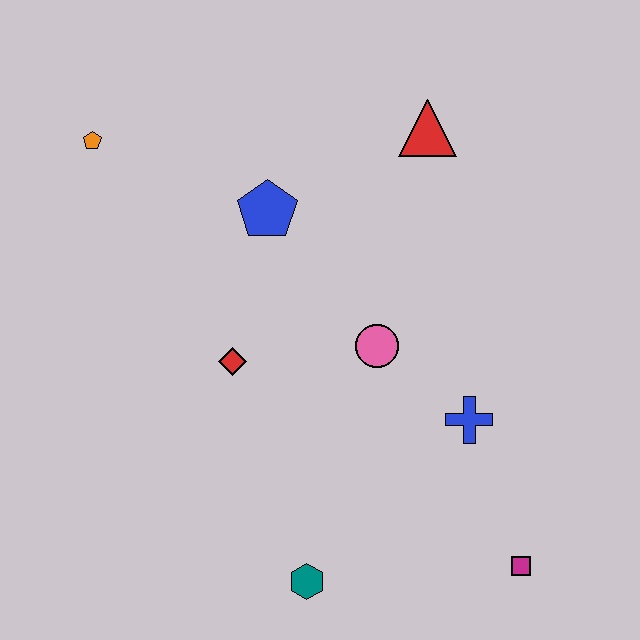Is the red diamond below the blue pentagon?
Yes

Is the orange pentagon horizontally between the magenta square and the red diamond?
No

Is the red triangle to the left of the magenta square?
Yes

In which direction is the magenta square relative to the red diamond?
The magenta square is to the right of the red diamond.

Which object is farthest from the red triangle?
The teal hexagon is farthest from the red triangle.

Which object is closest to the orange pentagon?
The blue pentagon is closest to the orange pentagon.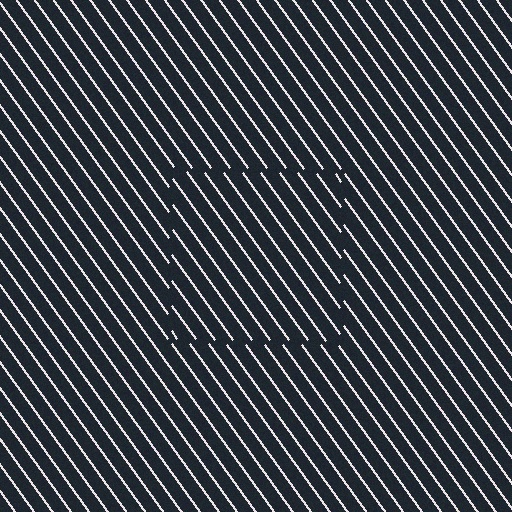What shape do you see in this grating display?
An illusory square. The interior of the shape contains the same grating, shifted by half a period — the contour is defined by the phase discontinuity where line-ends from the inner and outer gratings abut.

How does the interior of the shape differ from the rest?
The interior of the shape contains the same grating, shifted by half a period — the contour is defined by the phase discontinuity where line-ends from the inner and outer gratings abut.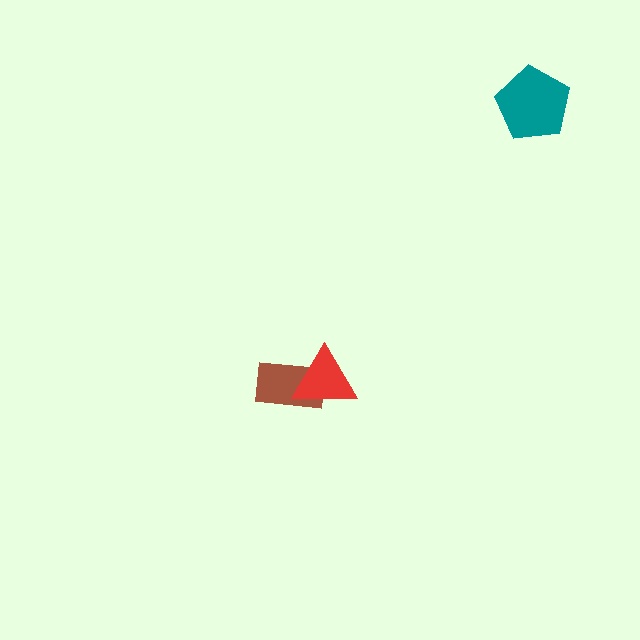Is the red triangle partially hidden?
No, no other shape covers it.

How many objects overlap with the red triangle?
1 object overlaps with the red triangle.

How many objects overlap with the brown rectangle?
1 object overlaps with the brown rectangle.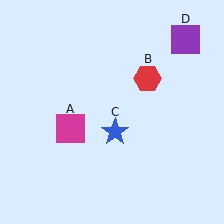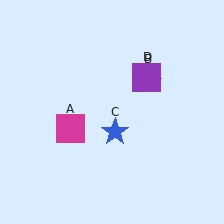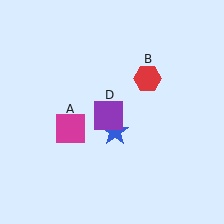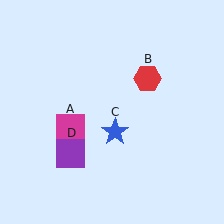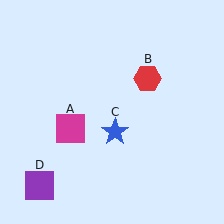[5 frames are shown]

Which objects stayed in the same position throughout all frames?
Magenta square (object A) and red hexagon (object B) and blue star (object C) remained stationary.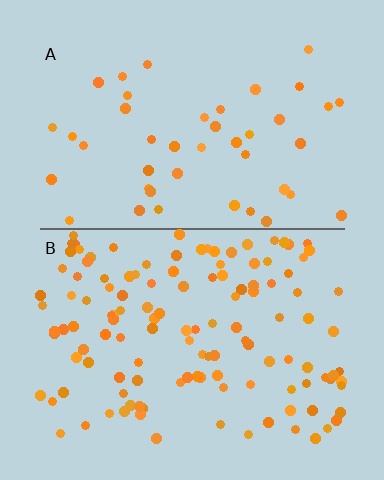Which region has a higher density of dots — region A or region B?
B (the bottom).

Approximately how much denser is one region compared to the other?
Approximately 2.9× — region B over region A.